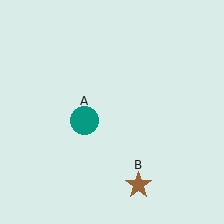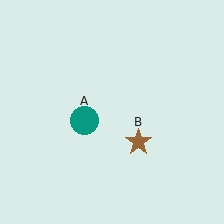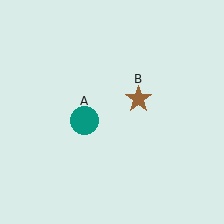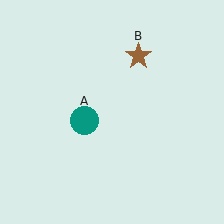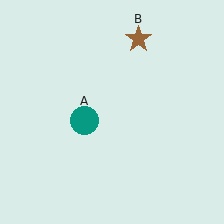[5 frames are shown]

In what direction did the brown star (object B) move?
The brown star (object B) moved up.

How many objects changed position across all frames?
1 object changed position: brown star (object B).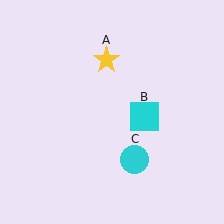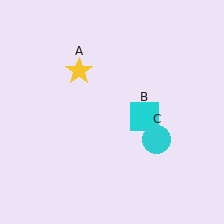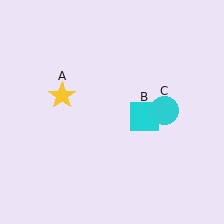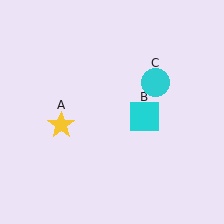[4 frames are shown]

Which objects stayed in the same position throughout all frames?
Cyan square (object B) remained stationary.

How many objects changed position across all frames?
2 objects changed position: yellow star (object A), cyan circle (object C).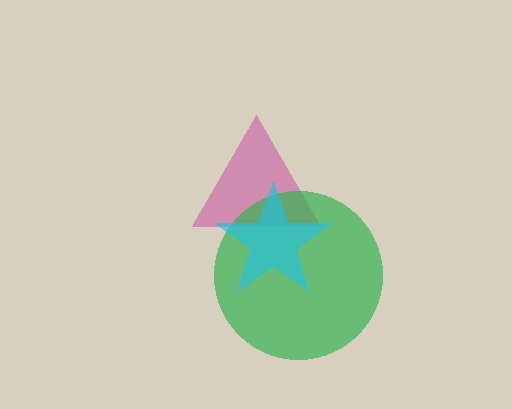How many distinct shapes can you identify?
There are 3 distinct shapes: a magenta triangle, a green circle, a cyan star.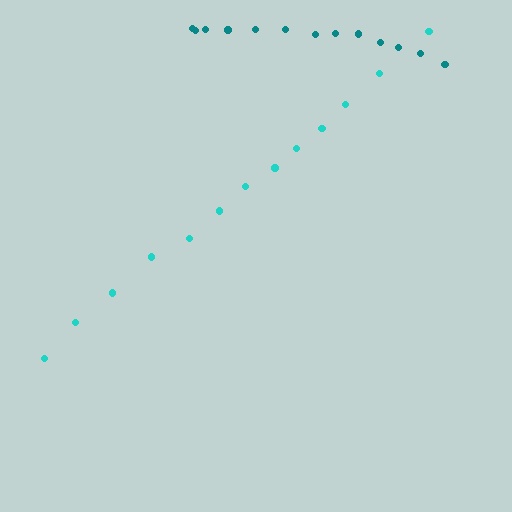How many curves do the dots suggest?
There are 2 distinct paths.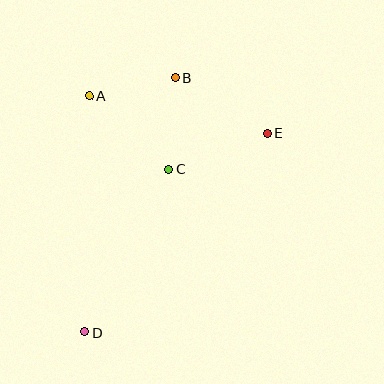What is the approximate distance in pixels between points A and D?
The distance between A and D is approximately 237 pixels.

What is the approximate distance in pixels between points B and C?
The distance between B and C is approximately 92 pixels.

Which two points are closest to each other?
Points A and B are closest to each other.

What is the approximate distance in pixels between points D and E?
The distance between D and E is approximately 270 pixels.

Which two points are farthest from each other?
Points B and D are farthest from each other.